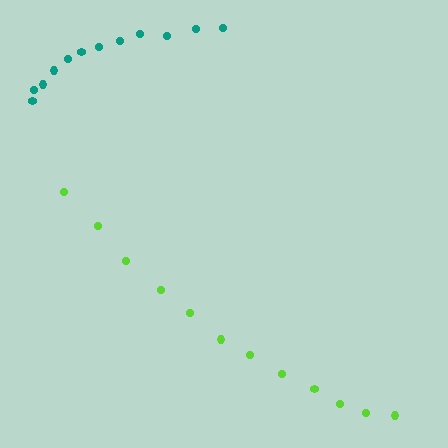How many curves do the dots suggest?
There are 2 distinct paths.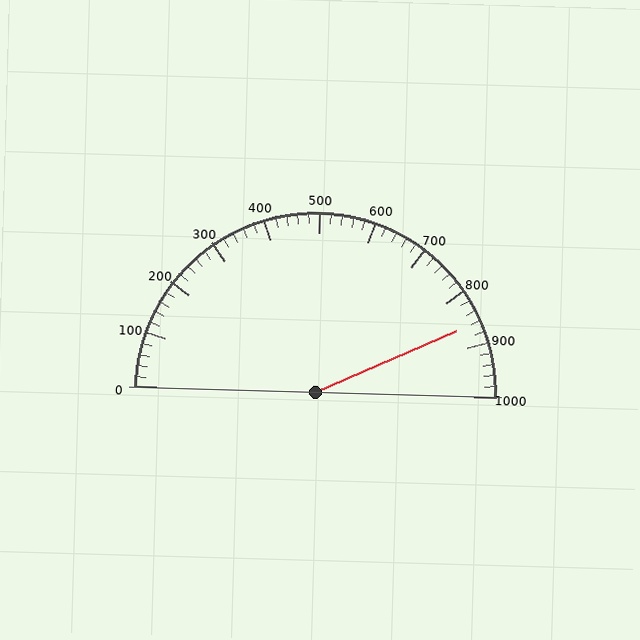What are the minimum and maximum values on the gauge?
The gauge ranges from 0 to 1000.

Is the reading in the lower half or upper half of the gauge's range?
The reading is in the upper half of the range (0 to 1000).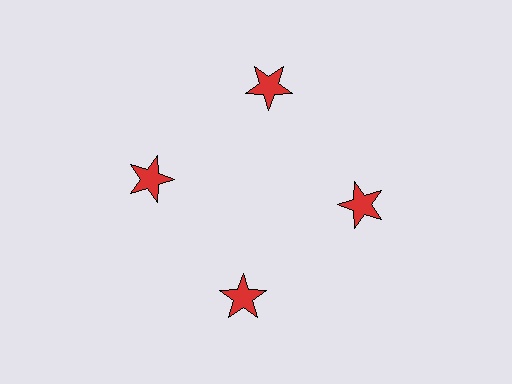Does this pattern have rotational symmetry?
Yes, this pattern has 4-fold rotational symmetry. It looks the same after rotating 90 degrees around the center.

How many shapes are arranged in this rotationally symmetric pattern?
There are 4 shapes, arranged in 4 groups of 1.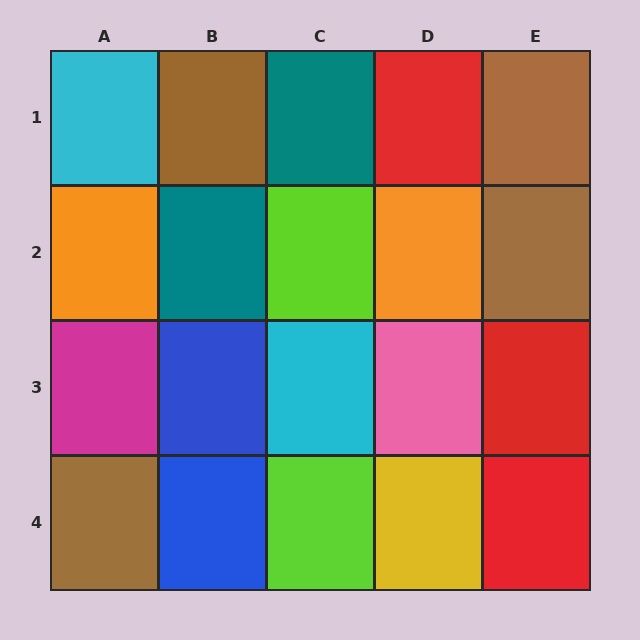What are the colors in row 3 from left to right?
Magenta, blue, cyan, pink, red.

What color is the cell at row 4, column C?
Lime.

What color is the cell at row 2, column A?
Orange.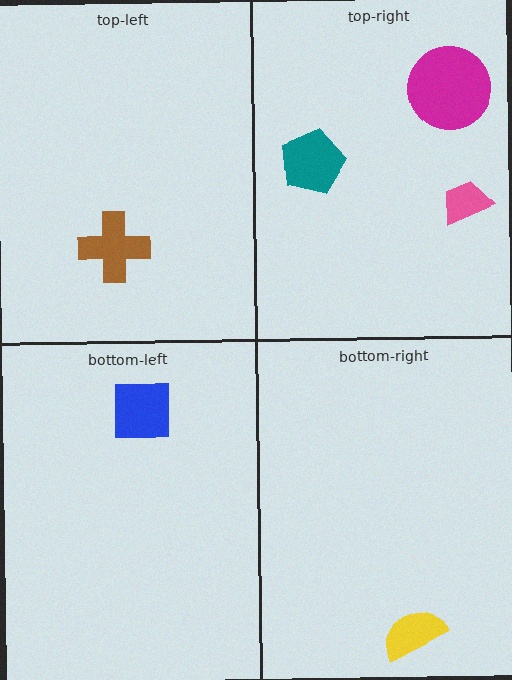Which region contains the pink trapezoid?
The top-right region.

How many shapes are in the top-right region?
3.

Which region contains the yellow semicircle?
The bottom-right region.